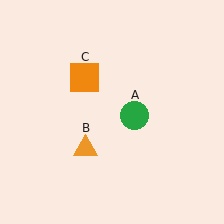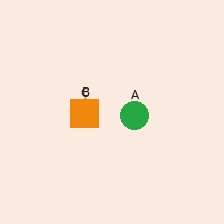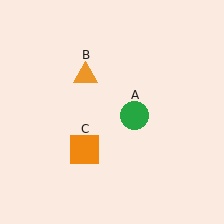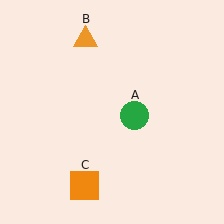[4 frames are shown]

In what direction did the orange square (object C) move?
The orange square (object C) moved down.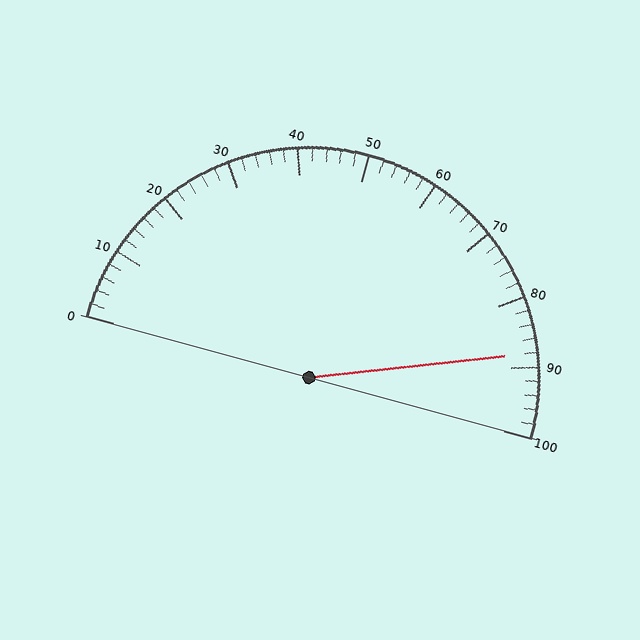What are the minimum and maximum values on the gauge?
The gauge ranges from 0 to 100.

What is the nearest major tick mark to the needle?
The nearest major tick mark is 90.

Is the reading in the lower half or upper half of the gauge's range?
The reading is in the upper half of the range (0 to 100).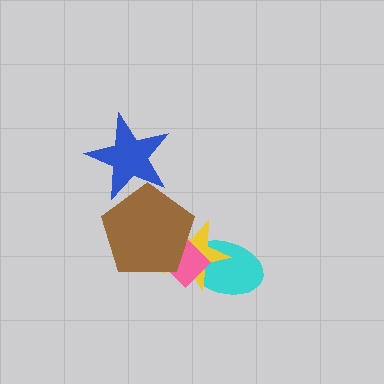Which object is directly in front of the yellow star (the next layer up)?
The pink diamond is directly in front of the yellow star.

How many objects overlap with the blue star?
1 object overlaps with the blue star.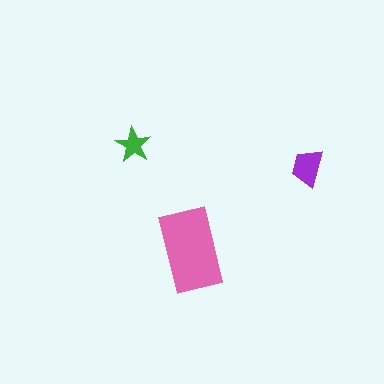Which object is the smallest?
The green star.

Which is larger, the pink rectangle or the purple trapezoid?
The pink rectangle.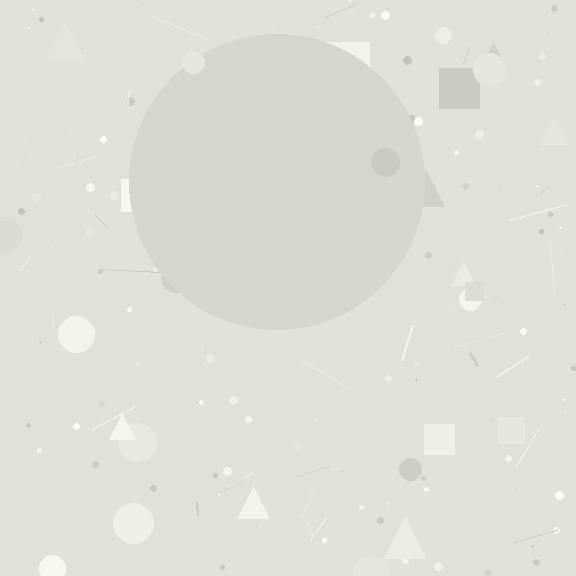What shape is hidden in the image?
A circle is hidden in the image.